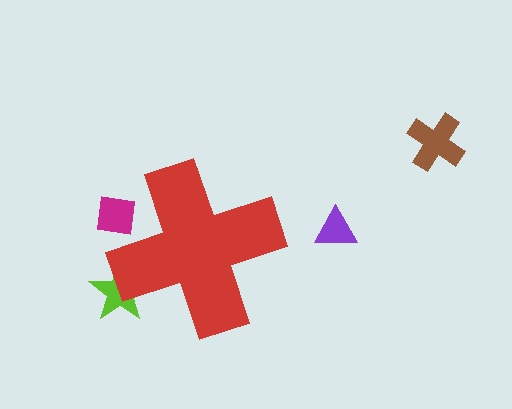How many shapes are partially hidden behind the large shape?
2 shapes are partially hidden.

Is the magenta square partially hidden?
Yes, the magenta square is partially hidden behind the red cross.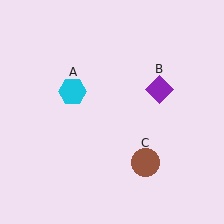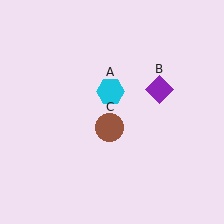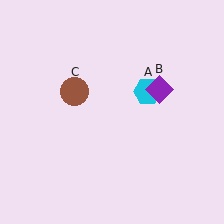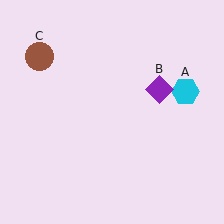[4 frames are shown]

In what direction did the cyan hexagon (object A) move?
The cyan hexagon (object A) moved right.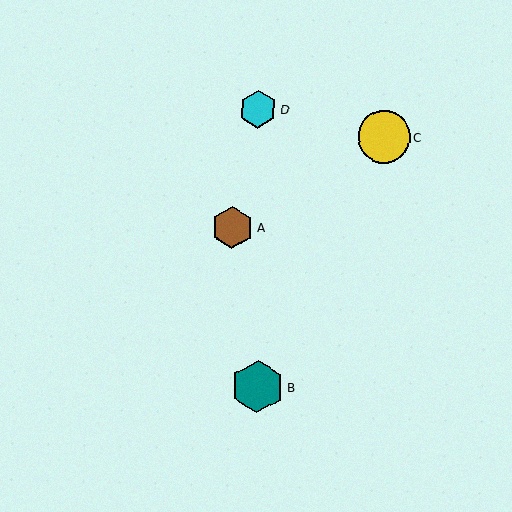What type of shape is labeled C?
Shape C is a yellow circle.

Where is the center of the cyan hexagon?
The center of the cyan hexagon is at (258, 109).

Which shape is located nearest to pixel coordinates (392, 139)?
The yellow circle (labeled C) at (384, 137) is nearest to that location.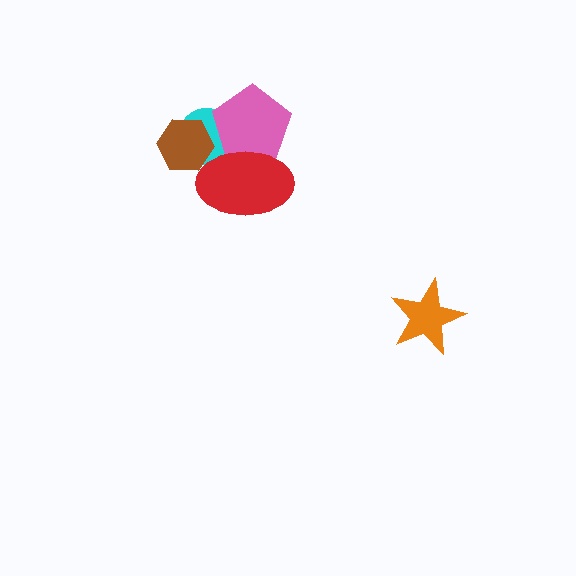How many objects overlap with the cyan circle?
3 objects overlap with the cyan circle.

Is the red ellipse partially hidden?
No, no other shape covers it.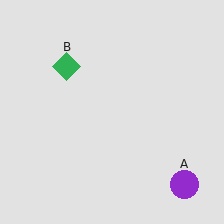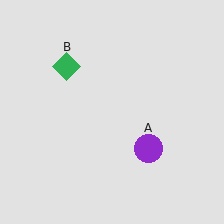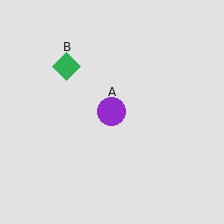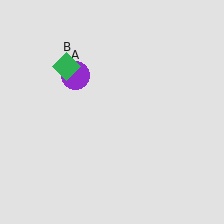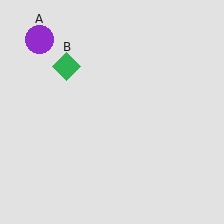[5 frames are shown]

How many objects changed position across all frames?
1 object changed position: purple circle (object A).